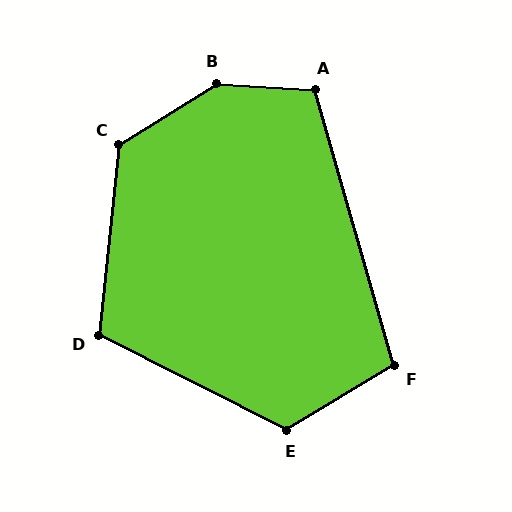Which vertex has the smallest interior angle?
F, at approximately 105 degrees.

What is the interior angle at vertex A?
Approximately 109 degrees (obtuse).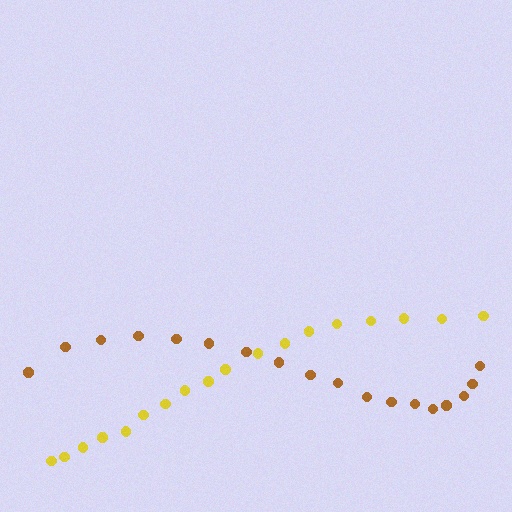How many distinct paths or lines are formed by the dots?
There are 2 distinct paths.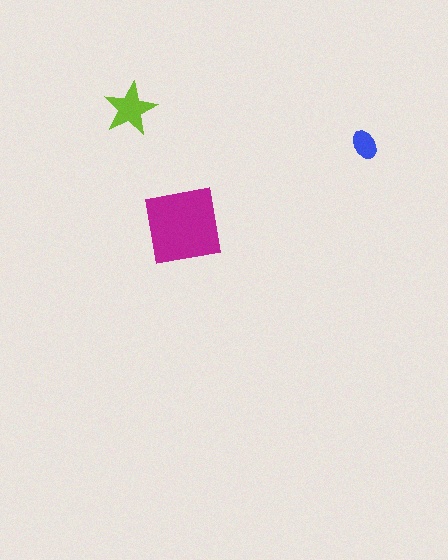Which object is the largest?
The magenta square.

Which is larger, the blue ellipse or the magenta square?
The magenta square.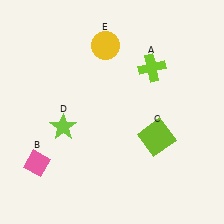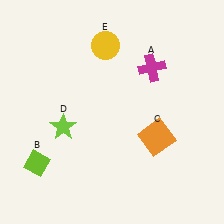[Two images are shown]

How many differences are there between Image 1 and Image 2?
There are 3 differences between the two images.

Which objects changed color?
A changed from lime to magenta. B changed from pink to lime. C changed from lime to orange.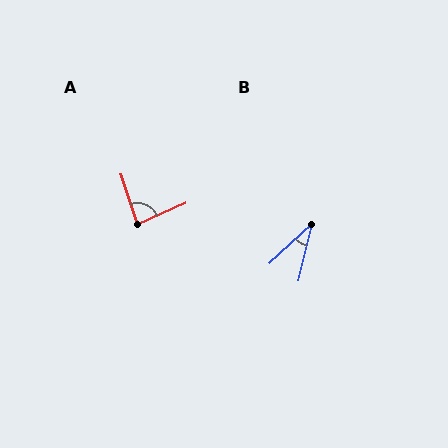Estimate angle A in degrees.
Approximately 84 degrees.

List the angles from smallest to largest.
B (33°), A (84°).